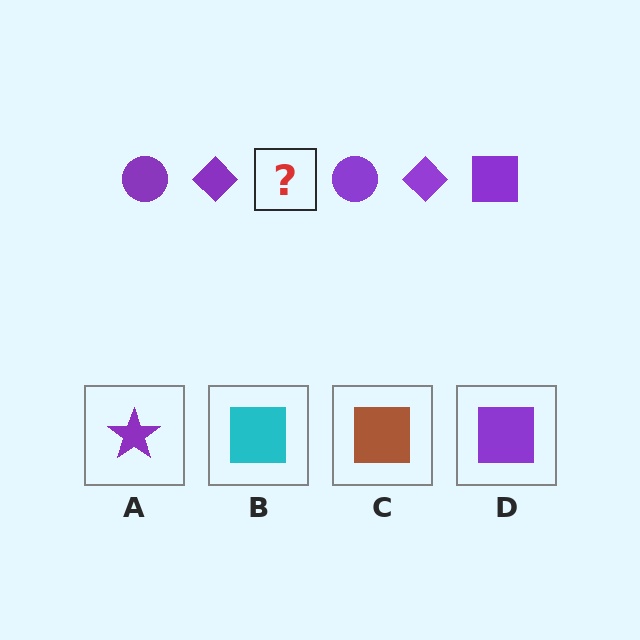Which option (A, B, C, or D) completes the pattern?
D.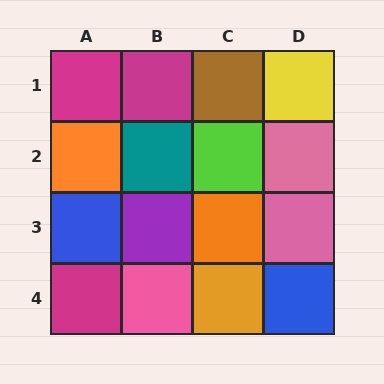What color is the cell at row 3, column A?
Blue.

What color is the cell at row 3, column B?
Purple.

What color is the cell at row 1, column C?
Brown.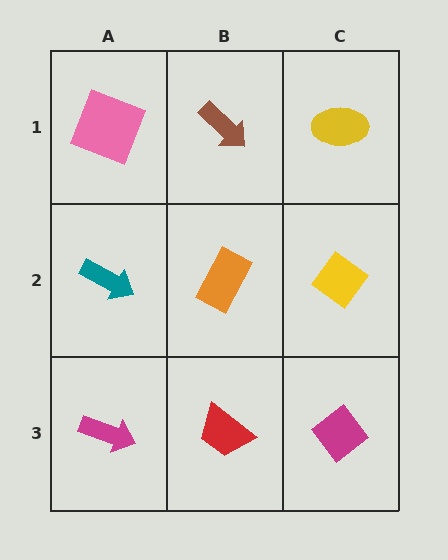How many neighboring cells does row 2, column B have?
4.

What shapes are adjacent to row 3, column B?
An orange rectangle (row 2, column B), a magenta arrow (row 3, column A), a magenta diamond (row 3, column C).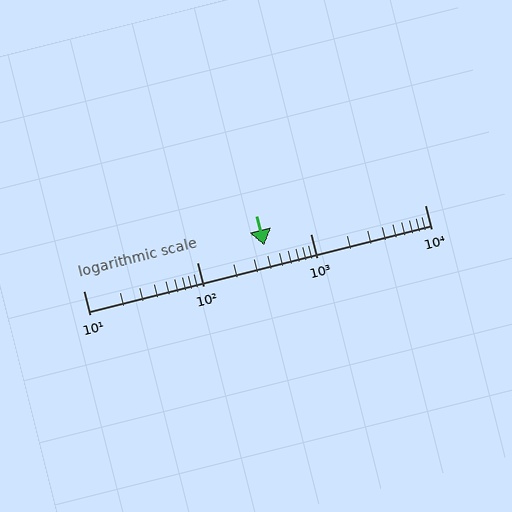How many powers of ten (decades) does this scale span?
The scale spans 3 decades, from 10 to 10000.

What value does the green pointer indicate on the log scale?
The pointer indicates approximately 390.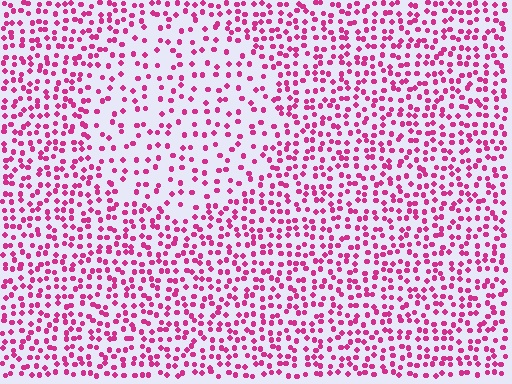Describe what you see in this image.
The image contains small magenta elements arranged at two different densities. A circle-shaped region is visible where the elements are less densely packed than the surrounding area.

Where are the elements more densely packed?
The elements are more densely packed outside the circle boundary.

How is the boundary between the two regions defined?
The boundary is defined by a change in element density (approximately 1.9x ratio). All elements are the same color, size, and shape.